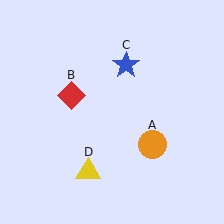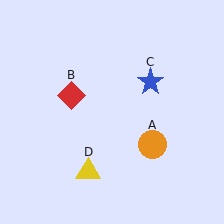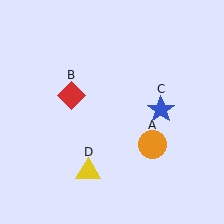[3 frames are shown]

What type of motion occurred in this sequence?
The blue star (object C) rotated clockwise around the center of the scene.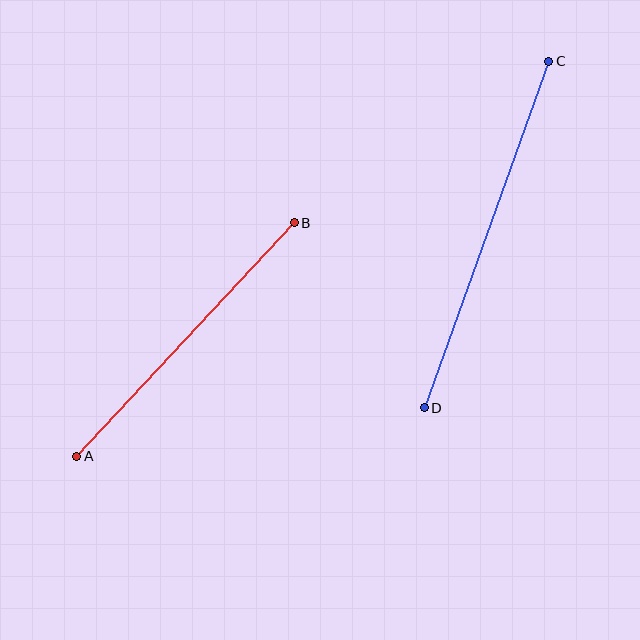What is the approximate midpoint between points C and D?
The midpoint is at approximately (486, 234) pixels.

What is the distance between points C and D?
The distance is approximately 368 pixels.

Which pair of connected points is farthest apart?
Points C and D are farthest apart.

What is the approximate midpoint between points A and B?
The midpoint is at approximately (186, 340) pixels.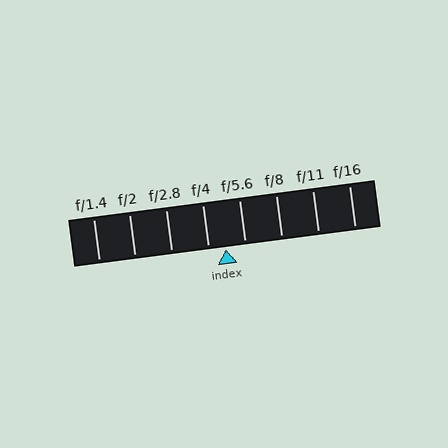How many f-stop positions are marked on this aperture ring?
There are 8 f-stop positions marked.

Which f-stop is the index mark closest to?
The index mark is closest to f/4.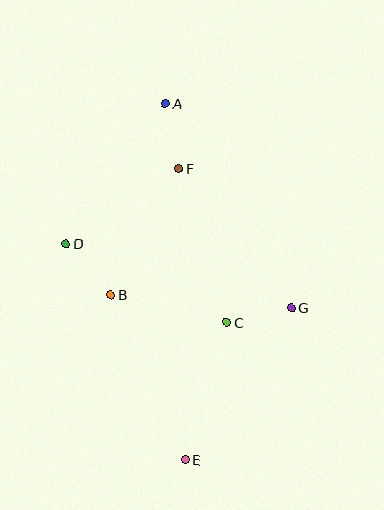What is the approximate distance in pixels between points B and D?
The distance between B and D is approximately 68 pixels.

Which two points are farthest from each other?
Points A and E are farthest from each other.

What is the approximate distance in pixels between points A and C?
The distance between A and C is approximately 228 pixels.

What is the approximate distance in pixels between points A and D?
The distance between A and D is approximately 172 pixels.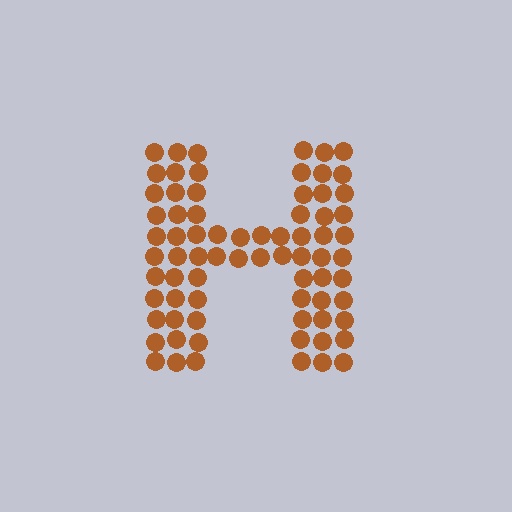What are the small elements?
The small elements are circles.